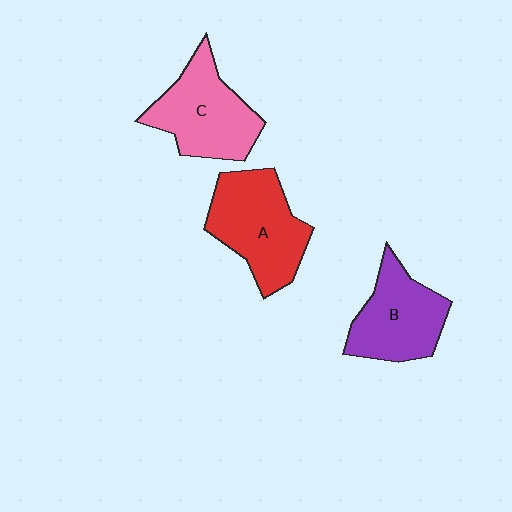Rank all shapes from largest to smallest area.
From largest to smallest: A (red), C (pink), B (purple).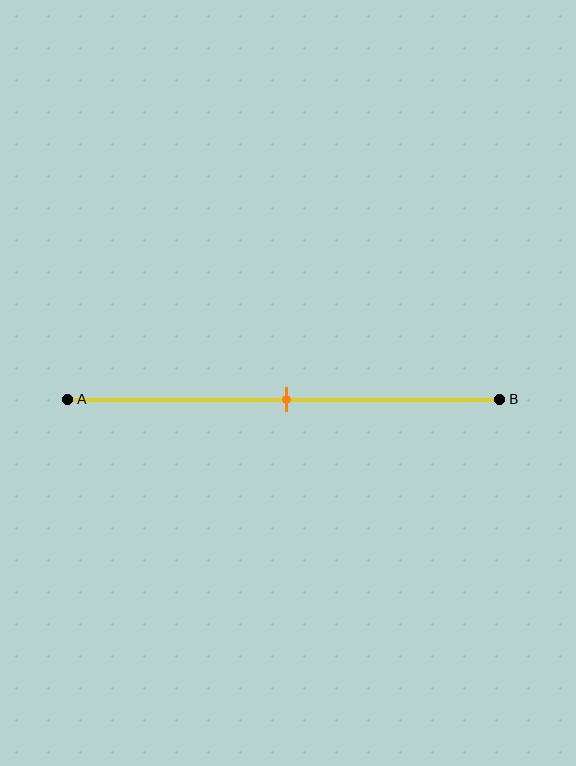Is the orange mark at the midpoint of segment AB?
Yes, the mark is approximately at the midpoint.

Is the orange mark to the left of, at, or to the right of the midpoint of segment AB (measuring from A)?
The orange mark is approximately at the midpoint of segment AB.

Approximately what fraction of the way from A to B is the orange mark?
The orange mark is approximately 50% of the way from A to B.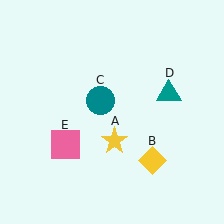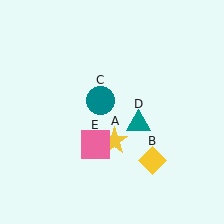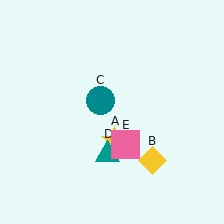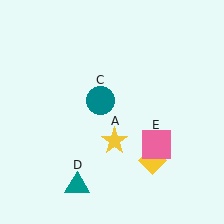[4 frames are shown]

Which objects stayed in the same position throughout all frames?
Yellow star (object A) and yellow diamond (object B) and teal circle (object C) remained stationary.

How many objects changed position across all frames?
2 objects changed position: teal triangle (object D), pink square (object E).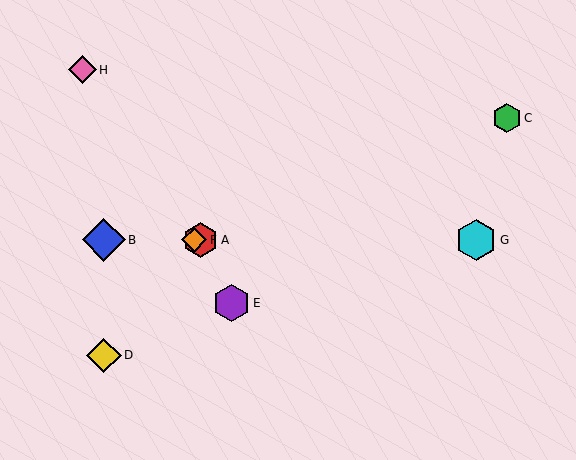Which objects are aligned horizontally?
Objects A, B, F, G are aligned horizontally.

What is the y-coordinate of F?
Object F is at y≈240.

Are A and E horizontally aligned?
No, A is at y≈240 and E is at y≈303.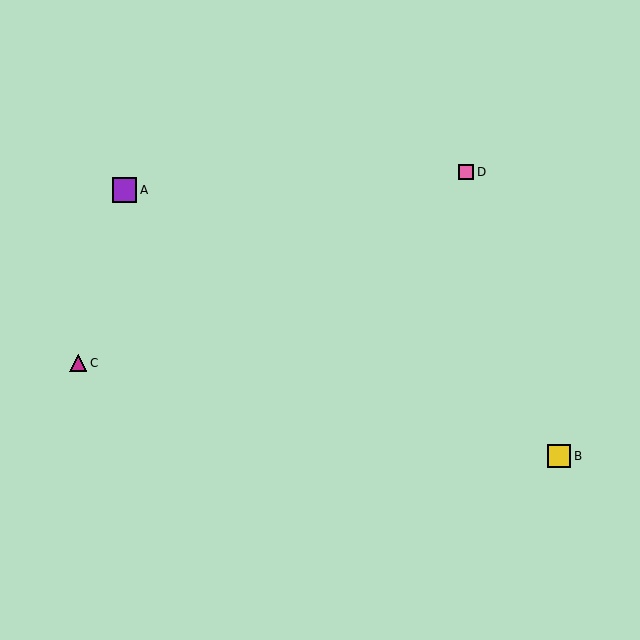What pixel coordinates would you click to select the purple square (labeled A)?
Click at (125, 190) to select the purple square A.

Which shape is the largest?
The purple square (labeled A) is the largest.